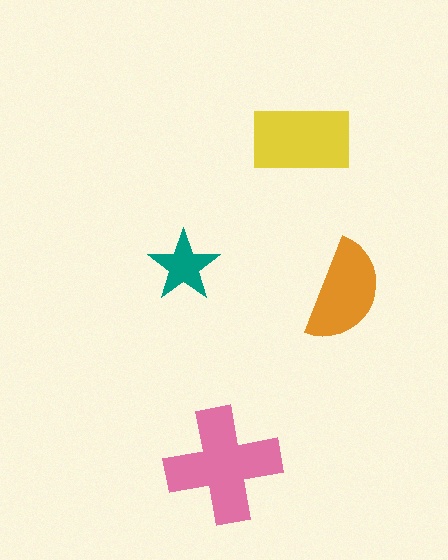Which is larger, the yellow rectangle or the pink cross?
The pink cross.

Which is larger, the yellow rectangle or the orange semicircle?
The yellow rectangle.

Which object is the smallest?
The teal star.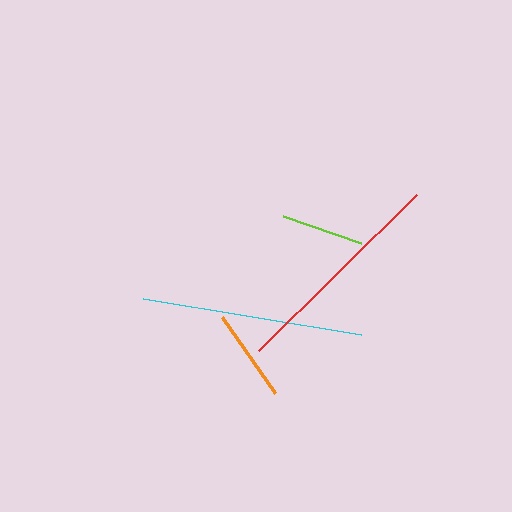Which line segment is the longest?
The red line is the longest at approximately 223 pixels.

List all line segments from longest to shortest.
From longest to shortest: red, cyan, orange, lime.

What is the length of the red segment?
The red segment is approximately 223 pixels long.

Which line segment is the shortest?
The lime line is the shortest at approximately 83 pixels.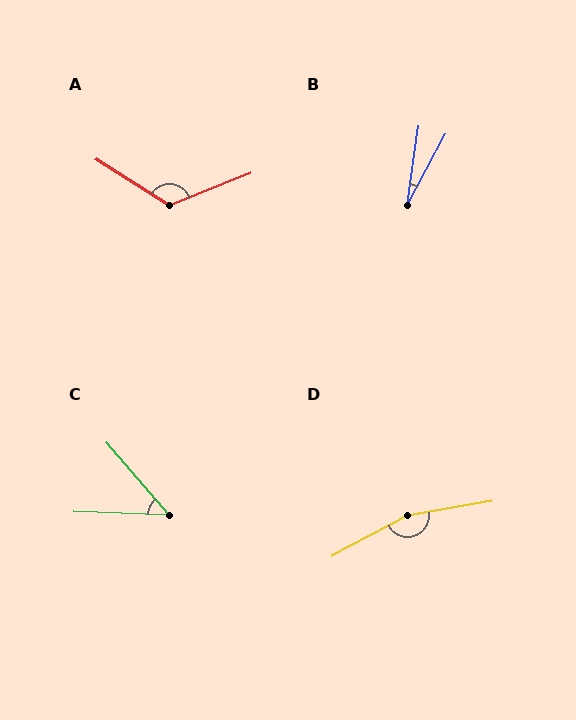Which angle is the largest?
D, at approximately 161 degrees.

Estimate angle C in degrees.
Approximately 47 degrees.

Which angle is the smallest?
B, at approximately 20 degrees.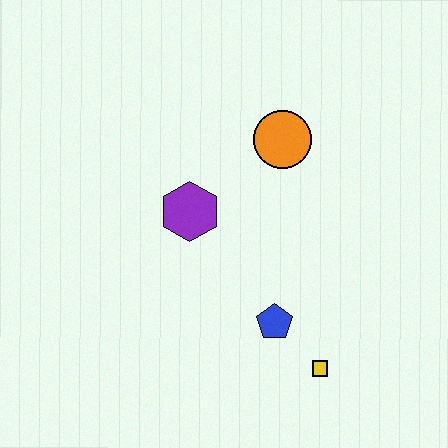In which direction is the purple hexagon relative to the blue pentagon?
The purple hexagon is above the blue pentagon.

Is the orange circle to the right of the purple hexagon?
Yes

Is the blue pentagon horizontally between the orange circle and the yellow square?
No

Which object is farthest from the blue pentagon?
The orange circle is farthest from the blue pentagon.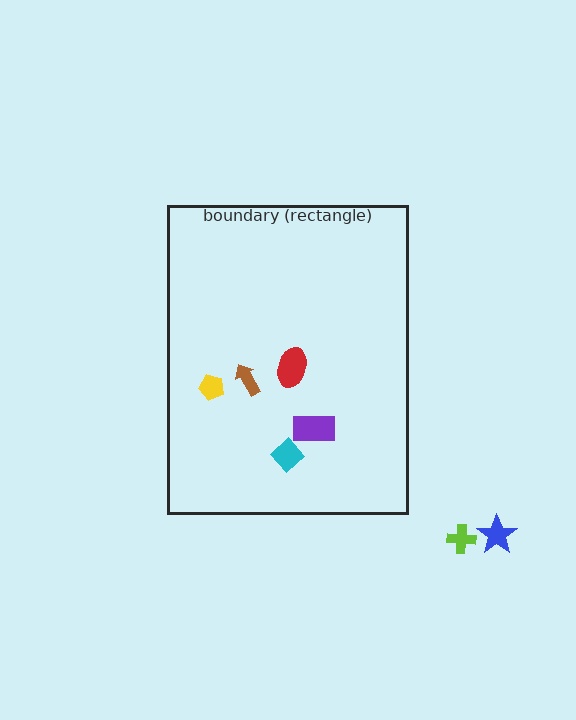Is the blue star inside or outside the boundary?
Outside.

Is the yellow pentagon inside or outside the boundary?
Inside.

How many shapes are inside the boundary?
5 inside, 2 outside.